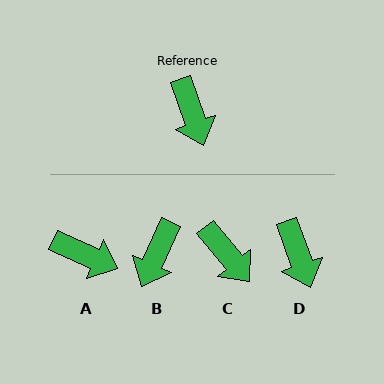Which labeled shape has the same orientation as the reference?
D.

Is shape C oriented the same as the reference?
No, it is off by about 20 degrees.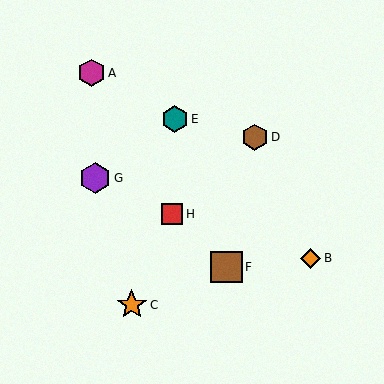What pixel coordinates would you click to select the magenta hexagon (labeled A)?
Click at (91, 73) to select the magenta hexagon A.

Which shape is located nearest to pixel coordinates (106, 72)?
The magenta hexagon (labeled A) at (91, 73) is nearest to that location.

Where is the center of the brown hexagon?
The center of the brown hexagon is at (255, 137).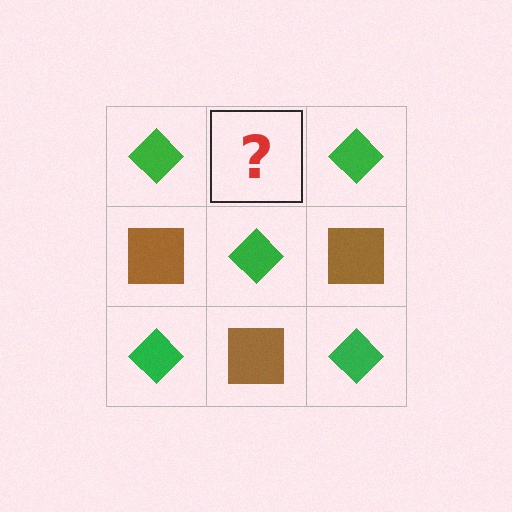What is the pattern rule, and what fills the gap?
The rule is that it alternates green diamond and brown square in a checkerboard pattern. The gap should be filled with a brown square.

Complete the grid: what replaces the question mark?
The question mark should be replaced with a brown square.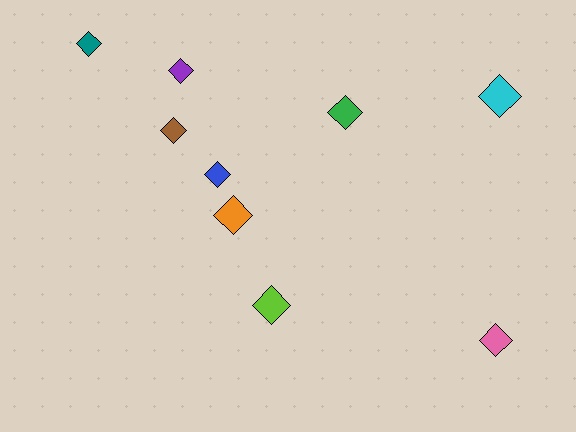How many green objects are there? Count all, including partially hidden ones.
There is 1 green object.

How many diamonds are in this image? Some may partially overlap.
There are 9 diamonds.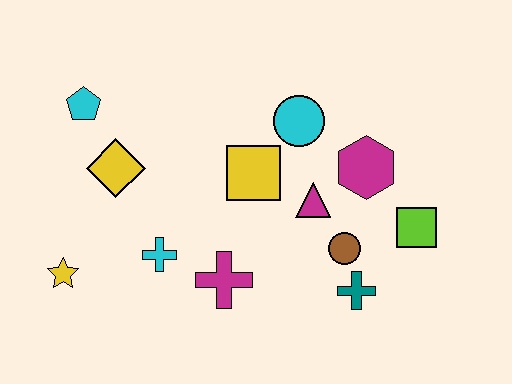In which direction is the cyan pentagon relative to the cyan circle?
The cyan pentagon is to the left of the cyan circle.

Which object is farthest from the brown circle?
The cyan pentagon is farthest from the brown circle.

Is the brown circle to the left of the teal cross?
Yes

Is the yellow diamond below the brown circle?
No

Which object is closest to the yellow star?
The cyan cross is closest to the yellow star.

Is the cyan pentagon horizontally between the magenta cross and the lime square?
No